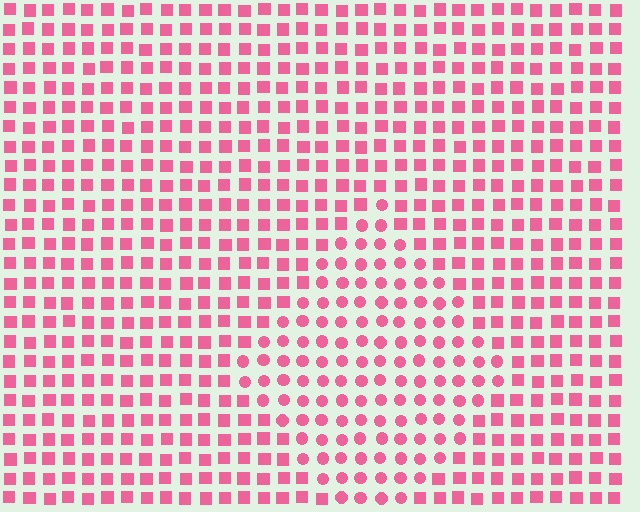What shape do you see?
I see a diamond.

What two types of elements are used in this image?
The image uses circles inside the diamond region and squares outside it.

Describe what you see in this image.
The image is filled with small pink elements arranged in a uniform grid. A diamond-shaped region contains circles, while the surrounding area contains squares. The boundary is defined purely by the change in element shape.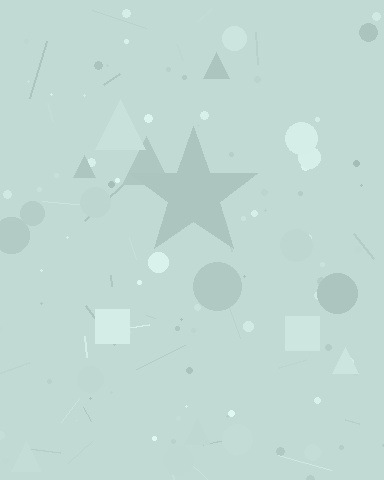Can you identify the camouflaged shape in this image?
The camouflaged shape is a star.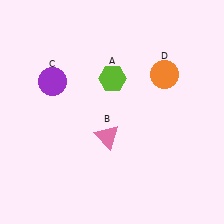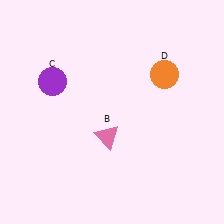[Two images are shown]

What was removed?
The lime hexagon (A) was removed in Image 2.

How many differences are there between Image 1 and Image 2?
There is 1 difference between the two images.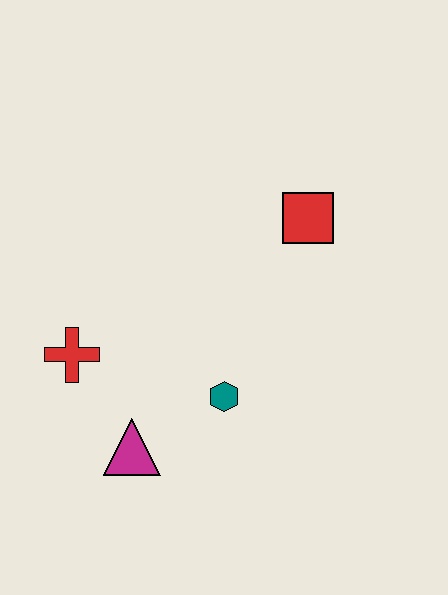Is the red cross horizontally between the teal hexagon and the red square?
No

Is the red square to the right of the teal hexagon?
Yes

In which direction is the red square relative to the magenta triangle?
The red square is above the magenta triangle.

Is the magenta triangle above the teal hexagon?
No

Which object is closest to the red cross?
The magenta triangle is closest to the red cross.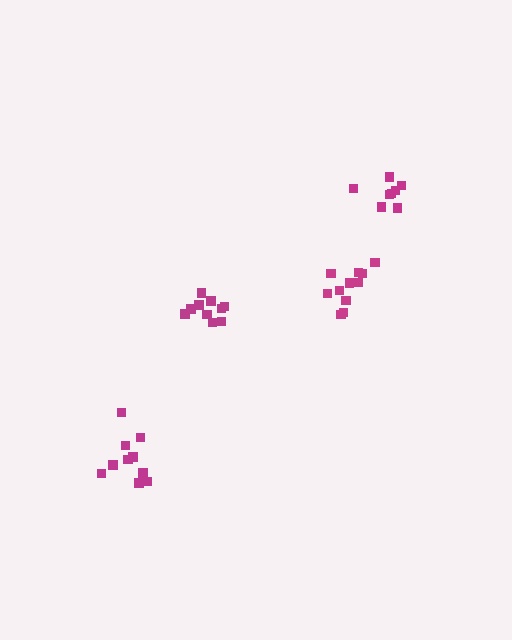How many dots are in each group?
Group 1: 10 dots, Group 2: 10 dots, Group 3: 8 dots, Group 4: 11 dots (39 total).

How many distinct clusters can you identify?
There are 4 distinct clusters.